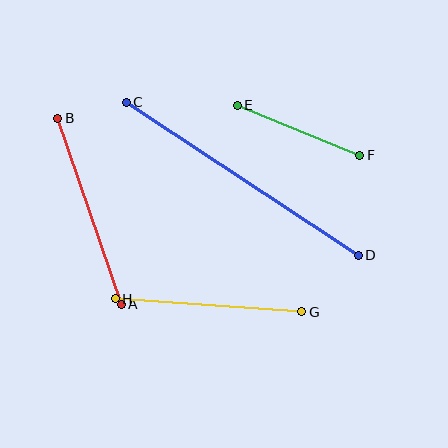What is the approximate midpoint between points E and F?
The midpoint is at approximately (299, 130) pixels.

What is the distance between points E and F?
The distance is approximately 133 pixels.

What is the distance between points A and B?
The distance is approximately 197 pixels.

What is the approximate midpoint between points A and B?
The midpoint is at approximately (89, 211) pixels.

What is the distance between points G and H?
The distance is approximately 187 pixels.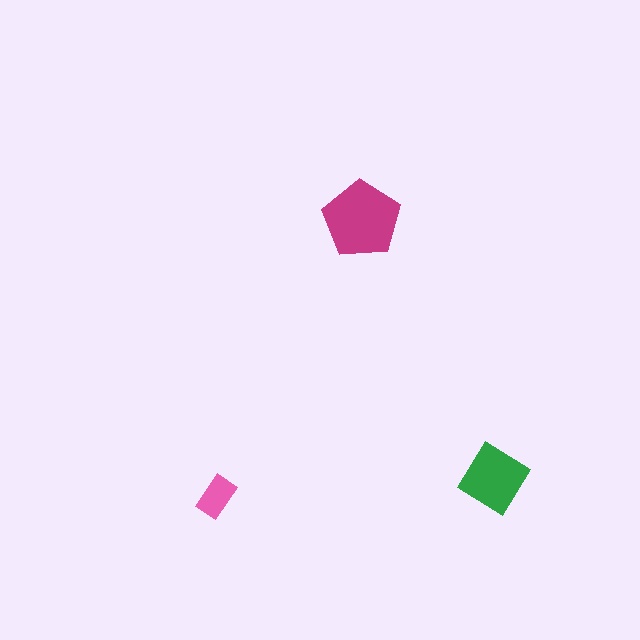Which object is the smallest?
The pink rectangle.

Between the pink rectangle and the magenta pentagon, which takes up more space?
The magenta pentagon.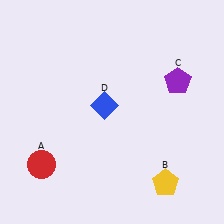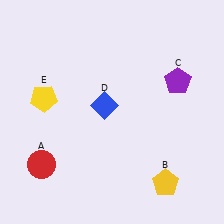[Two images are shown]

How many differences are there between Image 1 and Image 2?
There is 1 difference between the two images.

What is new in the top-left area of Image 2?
A yellow pentagon (E) was added in the top-left area of Image 2.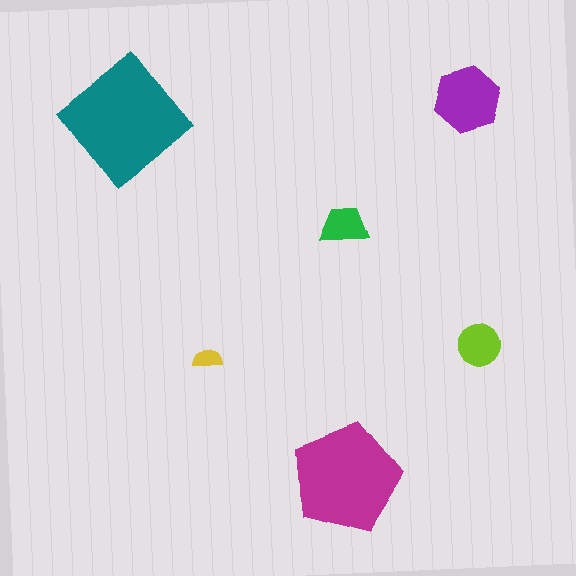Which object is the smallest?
The yellow semicircle.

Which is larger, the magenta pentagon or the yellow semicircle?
The magenta pentagon.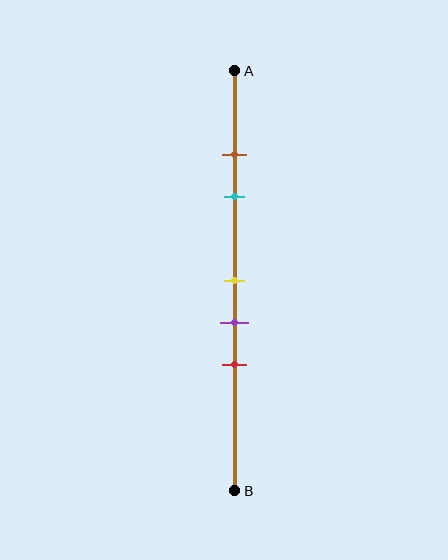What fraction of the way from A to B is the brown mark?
The brown mark is approximately 20% (0.2) of the way from A to B.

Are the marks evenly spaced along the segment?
No, the marks are not evenly spaced.